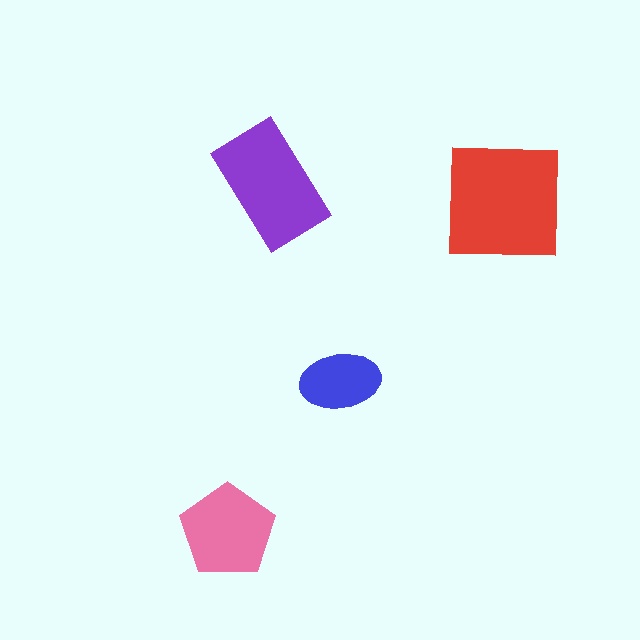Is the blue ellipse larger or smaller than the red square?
Smaller.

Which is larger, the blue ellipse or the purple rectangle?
The purple rectangle.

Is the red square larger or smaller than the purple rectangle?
Larger.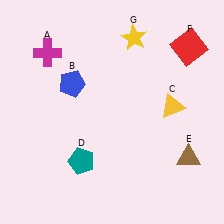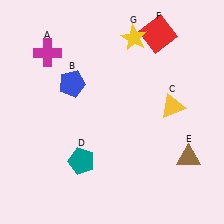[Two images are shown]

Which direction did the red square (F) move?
The red square (F) moved left.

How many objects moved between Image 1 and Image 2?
1 object moved between the two images.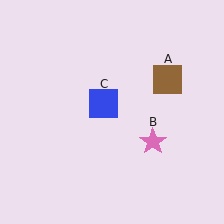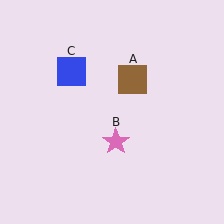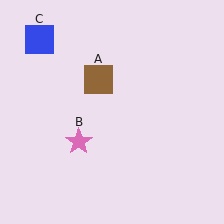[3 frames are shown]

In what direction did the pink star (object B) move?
The pink star (object B) moved left.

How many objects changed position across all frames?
3 objects changed position: brown square (object A), pink star (object B), blue square (object C).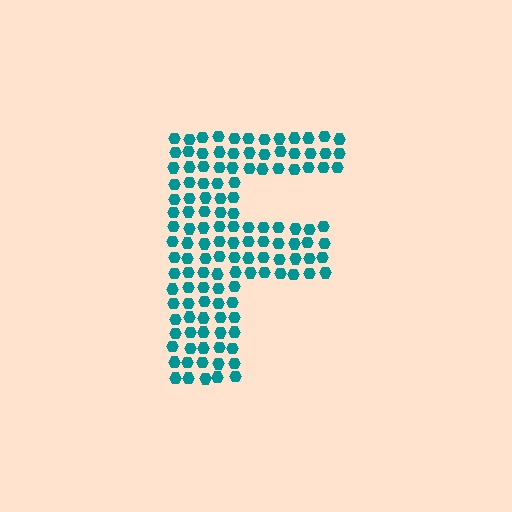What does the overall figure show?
The overall figure shows the letter F.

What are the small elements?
The small elements are hexagons.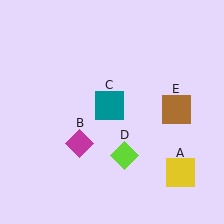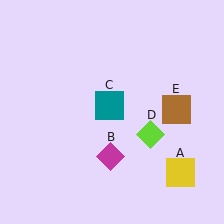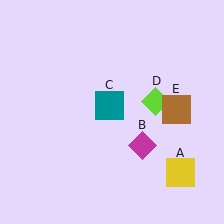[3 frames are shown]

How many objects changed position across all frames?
2 objects changed position: magenta diamond (object B), lime diamond (object D).